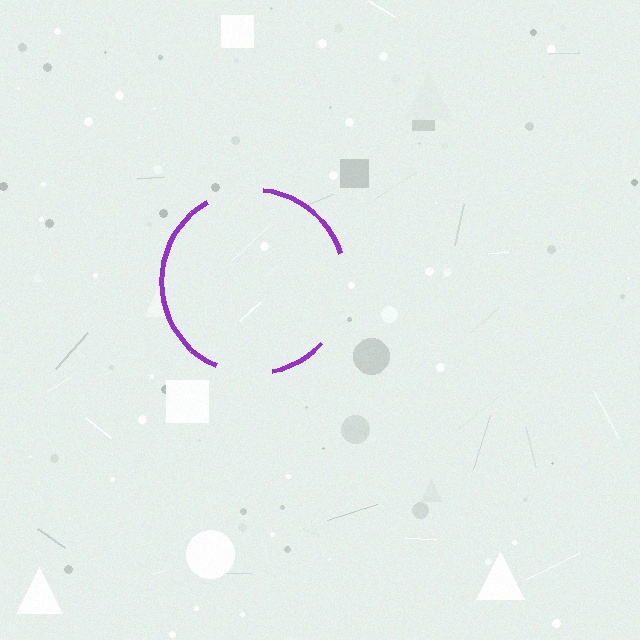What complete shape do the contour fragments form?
The contour fragments form a circle.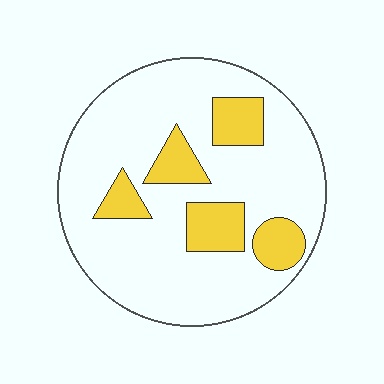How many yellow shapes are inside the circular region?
5.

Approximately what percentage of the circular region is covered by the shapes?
Approximately 20%.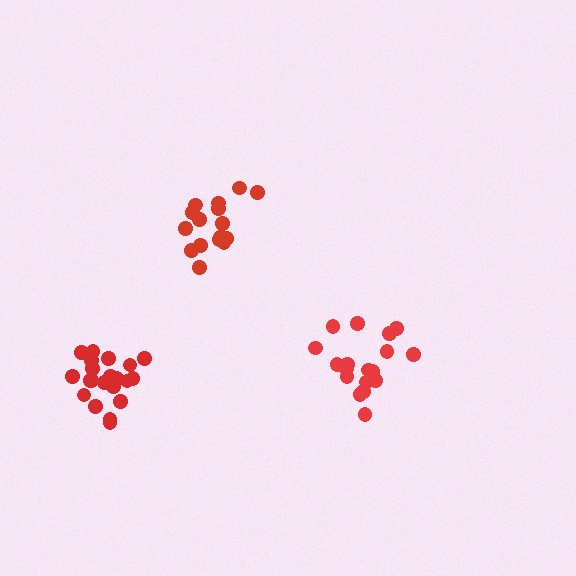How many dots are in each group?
Group 1: 21 dots, Group 2: 16 dots, Group 3: 19 dots (56 total).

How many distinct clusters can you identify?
There are 3 distinct clusters.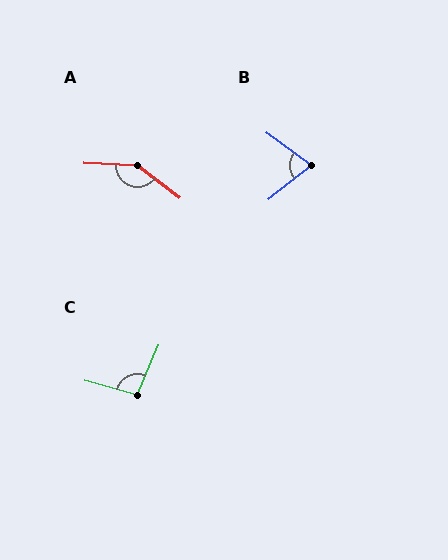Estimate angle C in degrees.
Approximately 98 degrees.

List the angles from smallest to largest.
B (74°), C (98°), A (145°).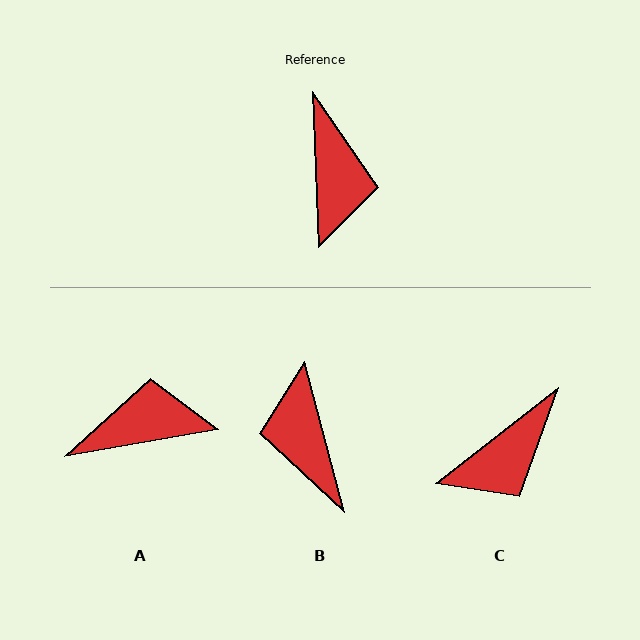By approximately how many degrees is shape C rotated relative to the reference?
Approximately 54 degrees clockwise.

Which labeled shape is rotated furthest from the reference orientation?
B, about 167 degrees away.